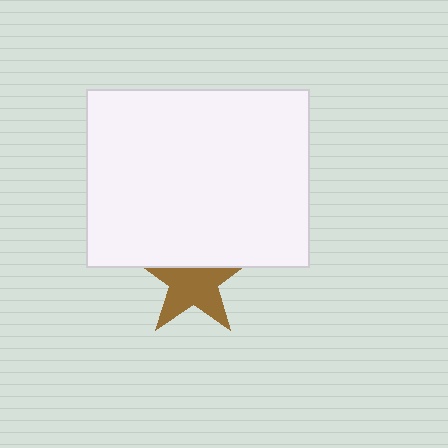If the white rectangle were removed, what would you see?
You would see the complete brown star.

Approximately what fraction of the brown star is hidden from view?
Roughly 33% of the brown star is hidden behind the white rectangle.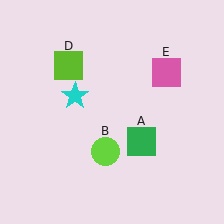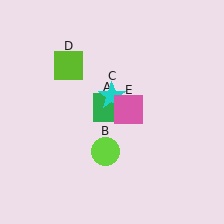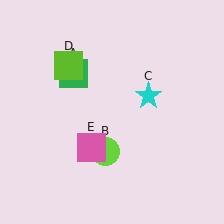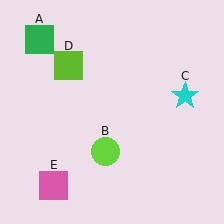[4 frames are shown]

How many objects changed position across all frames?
3 objects changed position: green square (object A), cyan star (object C), pink square (object E).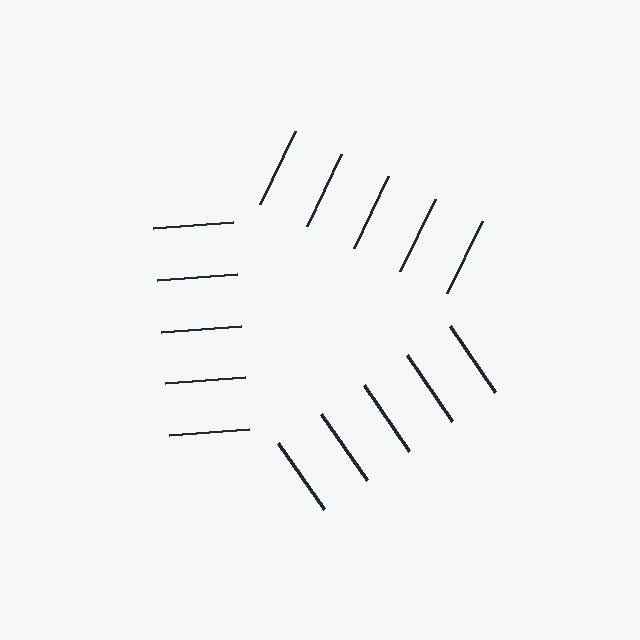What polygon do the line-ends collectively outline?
An illusory triangle — the line segments terminate on its edges but no continuous stroke is drawn.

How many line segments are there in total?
15 — 5 along each of the 3 edges.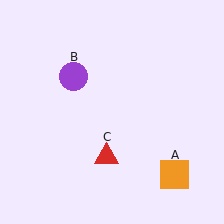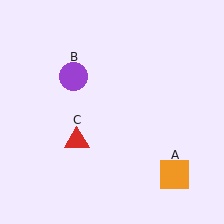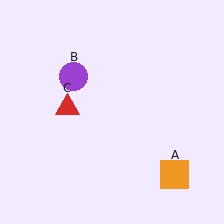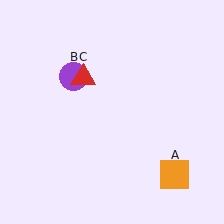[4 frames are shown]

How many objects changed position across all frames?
1 object changed position: red triangle (object C).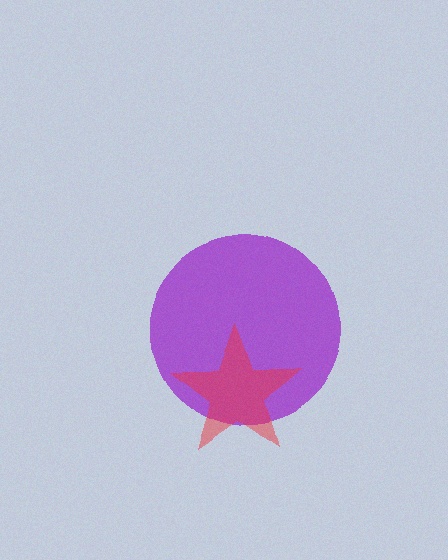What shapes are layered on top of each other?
The layered shapes are: a purple circle, a red star.